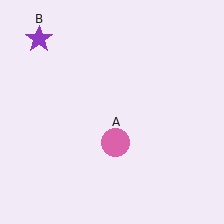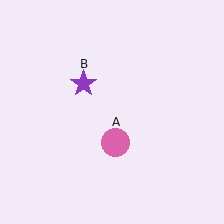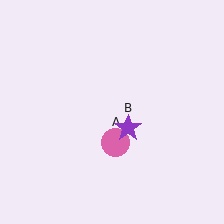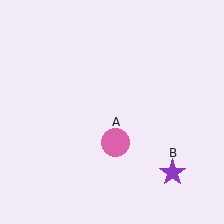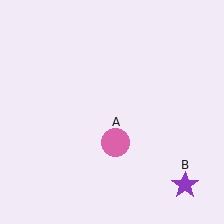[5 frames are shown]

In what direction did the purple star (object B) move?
The purple star (object B) moved down and to the right.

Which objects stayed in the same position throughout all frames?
Pink circle (object A) remained stationary.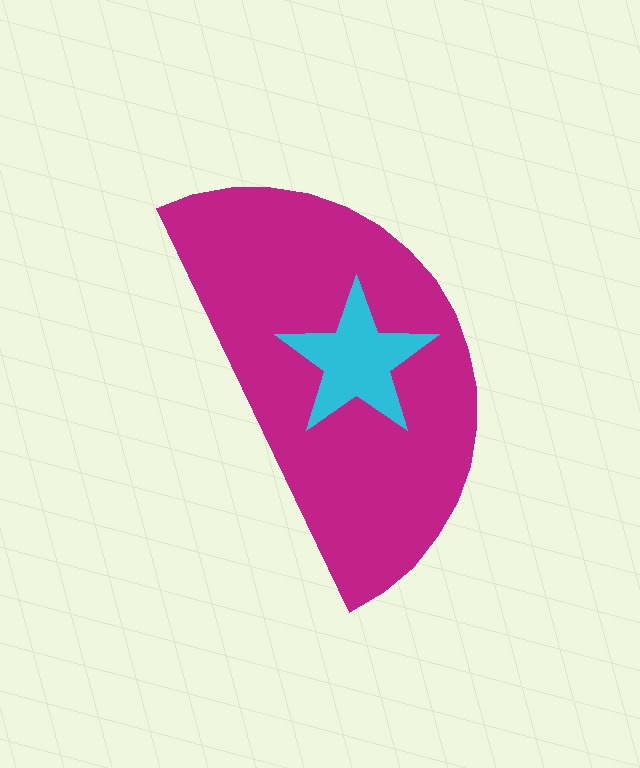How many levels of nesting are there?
2.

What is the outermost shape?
The magenta semicircle.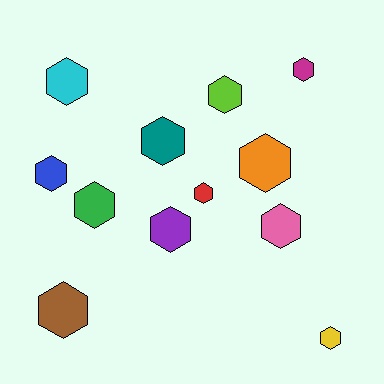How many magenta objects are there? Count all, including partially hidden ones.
There is 1 magenta object.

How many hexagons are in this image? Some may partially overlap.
There are 12 hexagons.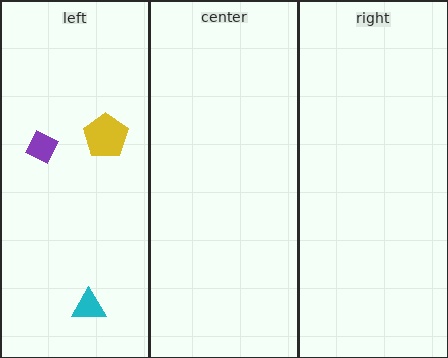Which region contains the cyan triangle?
The left region.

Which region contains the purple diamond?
The left region.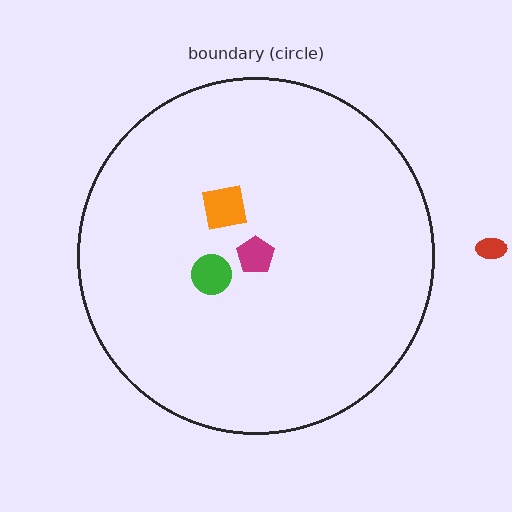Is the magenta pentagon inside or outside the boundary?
Inside.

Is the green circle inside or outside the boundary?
Inside.